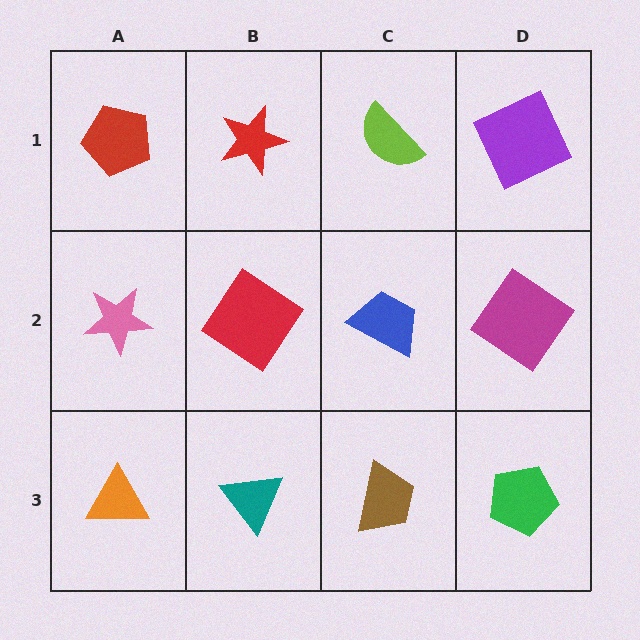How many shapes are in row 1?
4 shapes.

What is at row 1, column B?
A red star.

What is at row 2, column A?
A pink star.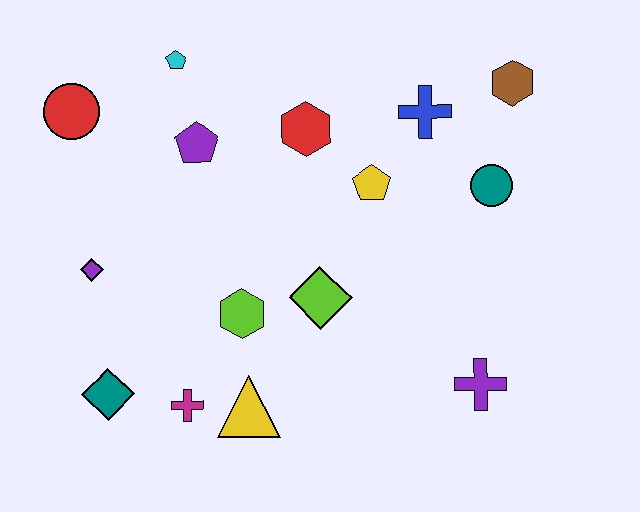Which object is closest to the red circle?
The cyan pentagon is closest to the red circle.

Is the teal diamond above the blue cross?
No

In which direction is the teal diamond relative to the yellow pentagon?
The teal diamond is to the left of the yellow pentagon.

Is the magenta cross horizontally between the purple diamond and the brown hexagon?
Yes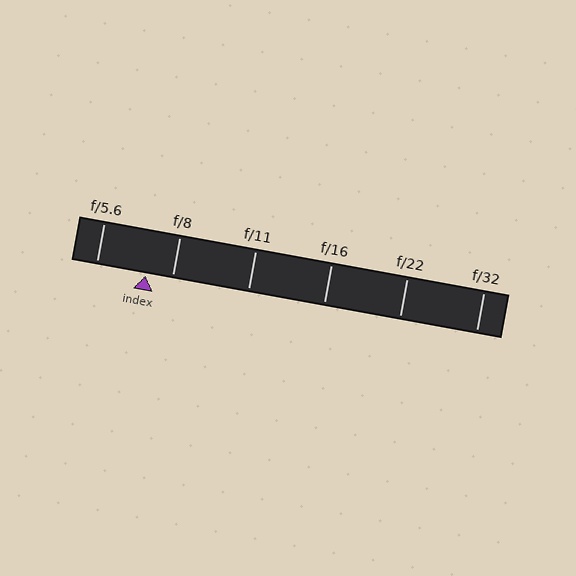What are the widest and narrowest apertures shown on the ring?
The widest aperture shown is f/5.6 and the narrowest is f/32.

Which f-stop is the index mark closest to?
The index mark is closest to f/8.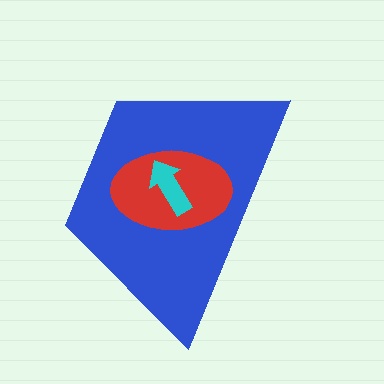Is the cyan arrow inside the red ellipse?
Yes.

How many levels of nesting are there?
3.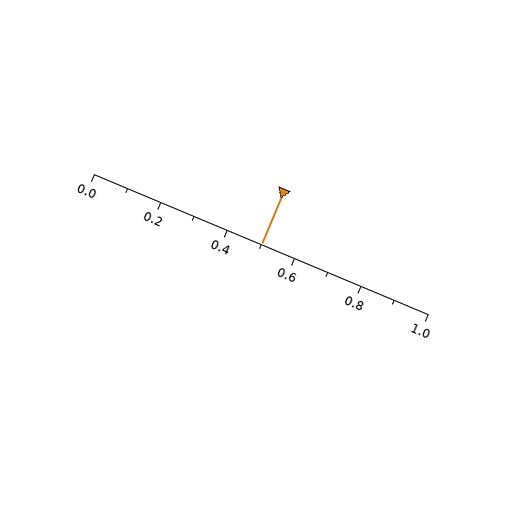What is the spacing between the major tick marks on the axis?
The major ticks are spaced 0.2 apart.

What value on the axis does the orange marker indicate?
The marker indicates approximately 0.5.